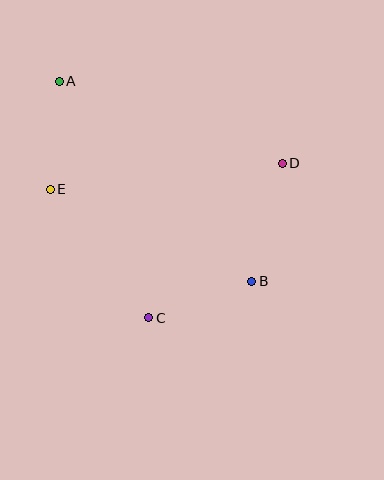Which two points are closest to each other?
Points A and E are closest to each other.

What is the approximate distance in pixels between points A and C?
The distance between A and C is approximately 253 pixels.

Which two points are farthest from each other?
Points A and B are farthest from each other.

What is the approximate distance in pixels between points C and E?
The distance between C and E is approximately 161 pixels.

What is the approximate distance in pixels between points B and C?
The distance between B and C is approximately 109 pixels.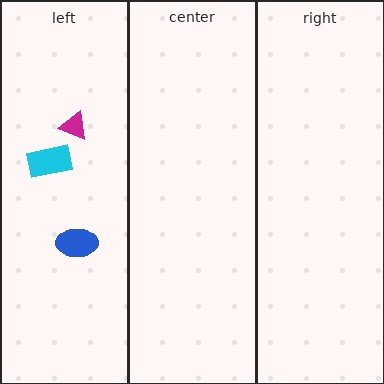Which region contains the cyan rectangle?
The left region.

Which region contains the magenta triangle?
The left region.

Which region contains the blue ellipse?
The left region.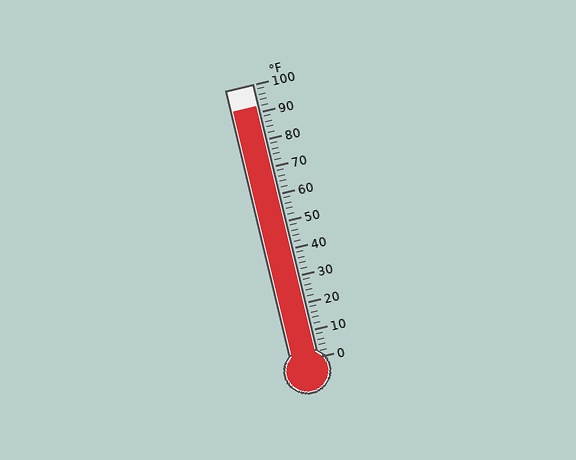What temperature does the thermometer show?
The thermometer shows approximately 92°F.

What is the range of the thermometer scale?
The thermometer scale ranges from 0°F to 100°F.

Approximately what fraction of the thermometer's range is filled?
The thermometer is filled to approximately 90% of its range.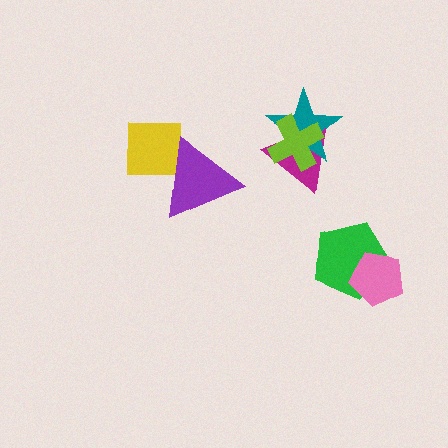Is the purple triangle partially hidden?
No, no other shape covers it.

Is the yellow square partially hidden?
Yes, it is partially covered by another shape.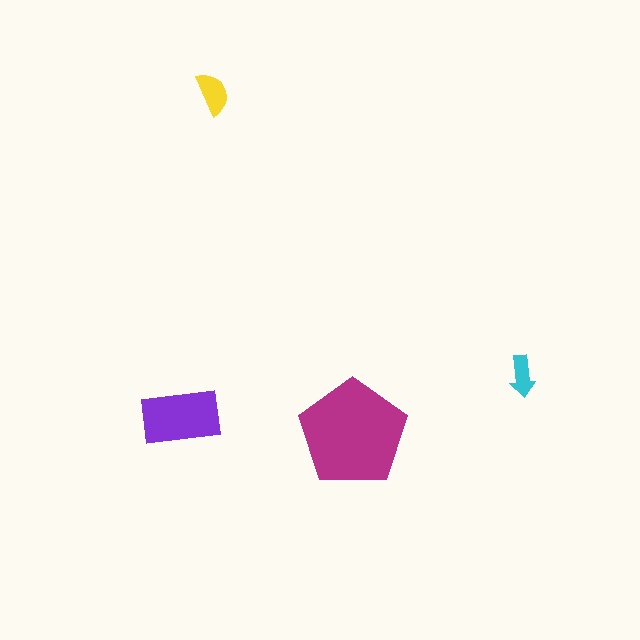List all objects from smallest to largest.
The cyan arrow, the yellow semicircle, the purple rectangle, the magenta pentagon.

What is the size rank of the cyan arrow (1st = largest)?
4th.